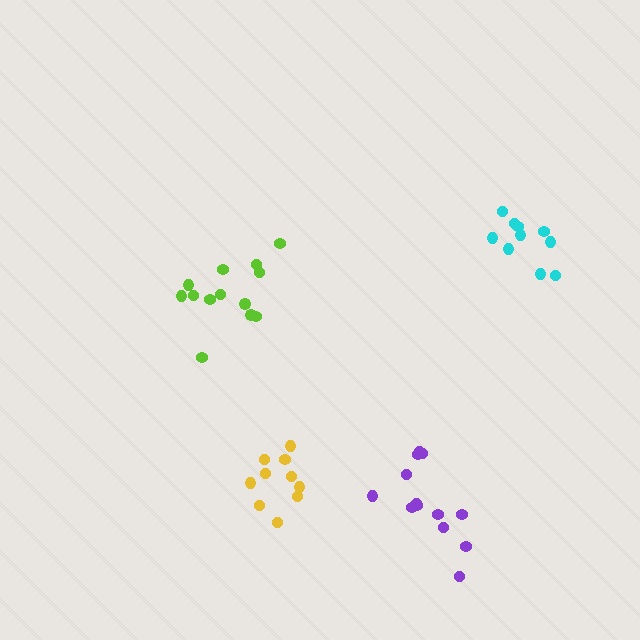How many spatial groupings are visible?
There are 4 spatial groupings.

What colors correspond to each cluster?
The clusters are colored: lime, cyan, yellow, purple.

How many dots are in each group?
Group 1: 13 dots, Group 2: 10 dots, Group 3: 10 dots, Group 4: 13 dots (46 total).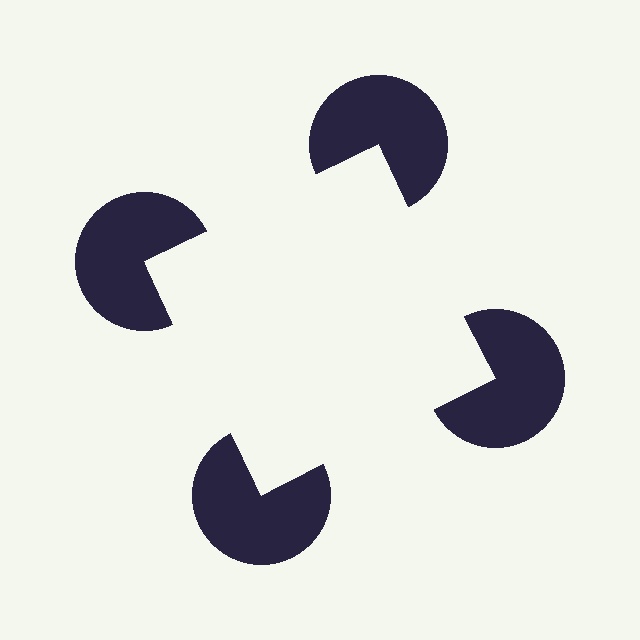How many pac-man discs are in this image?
There are 4 — one at each vertex of the illusory square.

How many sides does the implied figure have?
4 sides.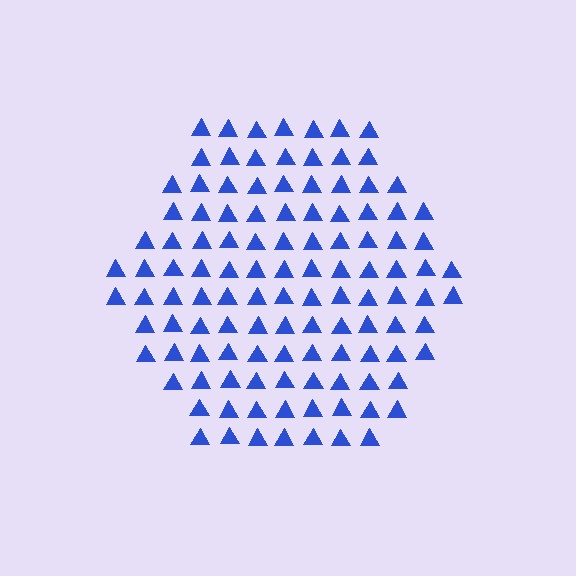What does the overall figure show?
The overall figure shows a hexagon.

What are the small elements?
The small elements are triangles.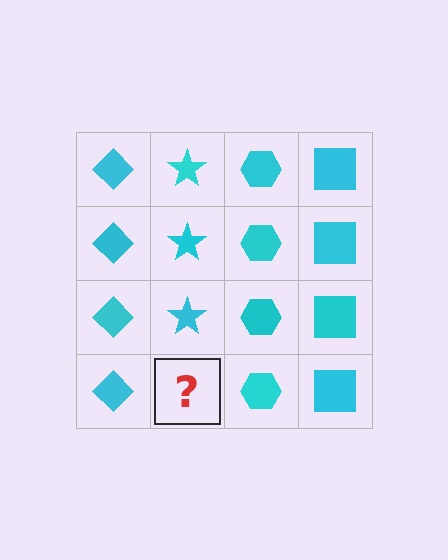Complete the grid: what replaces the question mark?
The question mark should be replaced with a cyan star.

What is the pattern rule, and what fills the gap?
The rule is that each column has a consistent shape. The gap should be filled with a cyan star.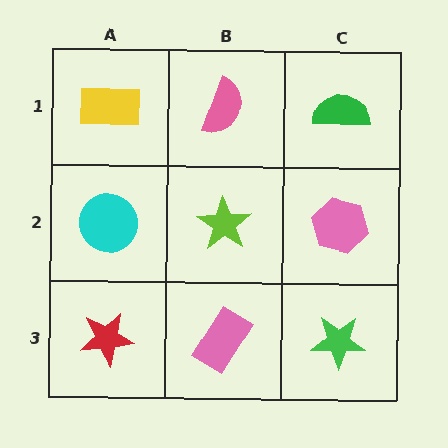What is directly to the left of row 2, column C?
A lime star.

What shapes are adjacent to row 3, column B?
A lime star (row 2, column B), a red star (row 3, column A), a green star (row 3, column C).